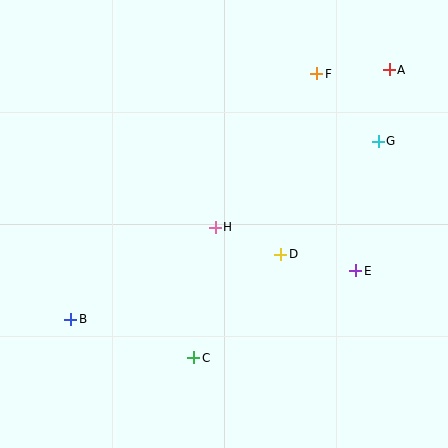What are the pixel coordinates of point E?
Point E is at (356, 271).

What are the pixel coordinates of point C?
Point C is at (194, 358).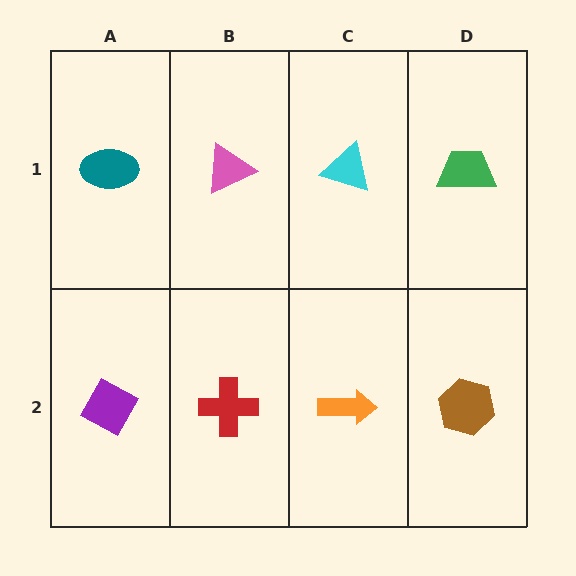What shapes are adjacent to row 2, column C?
A cyan triangle (row 1, column C), a red cross (row 2, column B), a brown hexagon (row 2, column D).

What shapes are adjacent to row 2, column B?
A pink triangle (row 1, column B), a purple diamond (row 2, column A), an orange arrow (row 2, column C).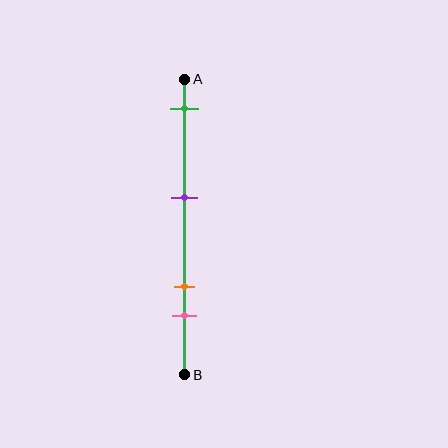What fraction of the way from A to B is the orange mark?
The orange mark is approximately 70% (0.7) of the way from A to B.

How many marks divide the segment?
There are 4 marks dividing the segment.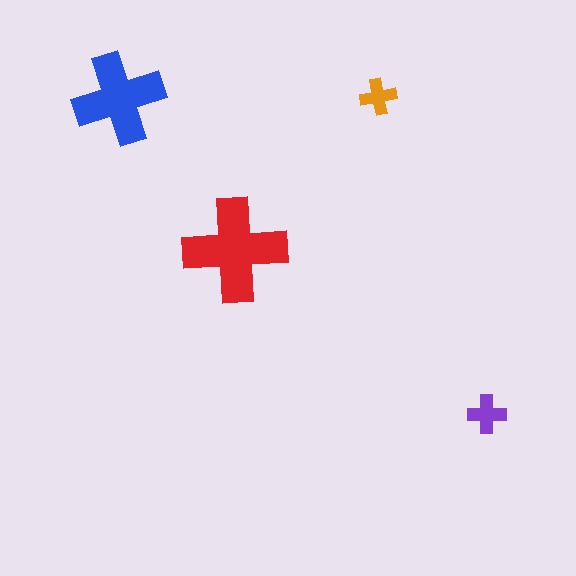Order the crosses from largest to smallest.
the red one, the blue one, the purple one, the orange one.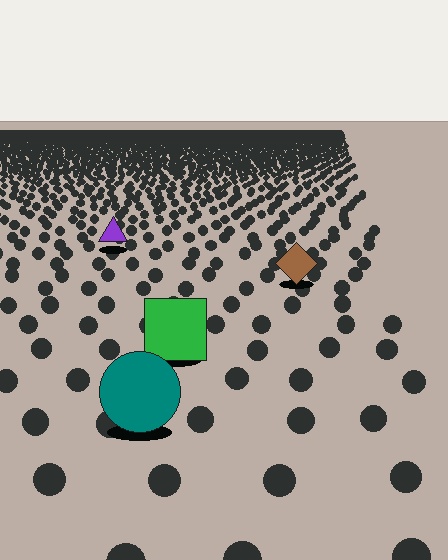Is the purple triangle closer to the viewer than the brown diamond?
No. The brown diamond is closer — you can tell from the texture gradient: the ground texture is coarser near it.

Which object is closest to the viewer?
The teal circle is closest. The texture marks near it are larger and more spread out.